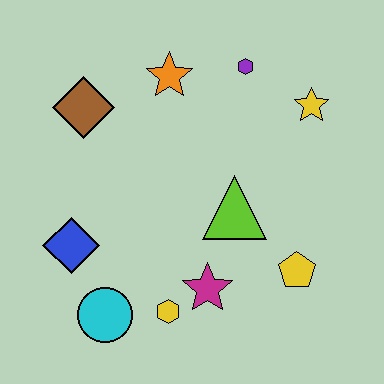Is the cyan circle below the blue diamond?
Yes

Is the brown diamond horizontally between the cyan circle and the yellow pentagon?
No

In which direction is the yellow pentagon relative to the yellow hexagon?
The yellow pentagon is to the right of the yellow hexagon.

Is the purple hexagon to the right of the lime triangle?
Yes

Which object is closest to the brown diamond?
The orange star is closest to the brown diamond.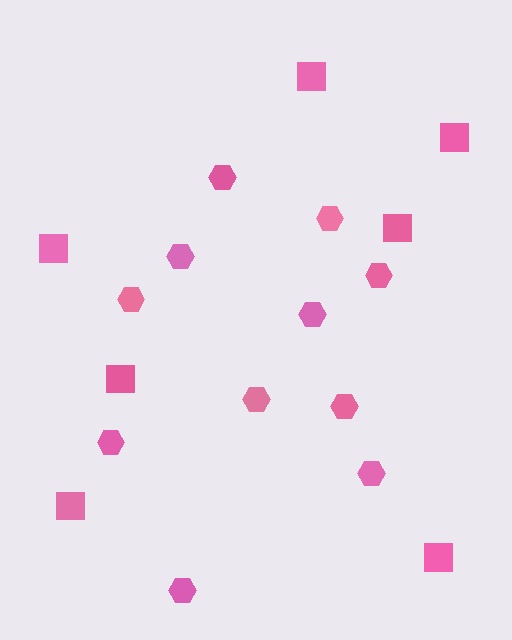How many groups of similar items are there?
There are 2 groups: one group of hexagons (11) and one group of squares (7).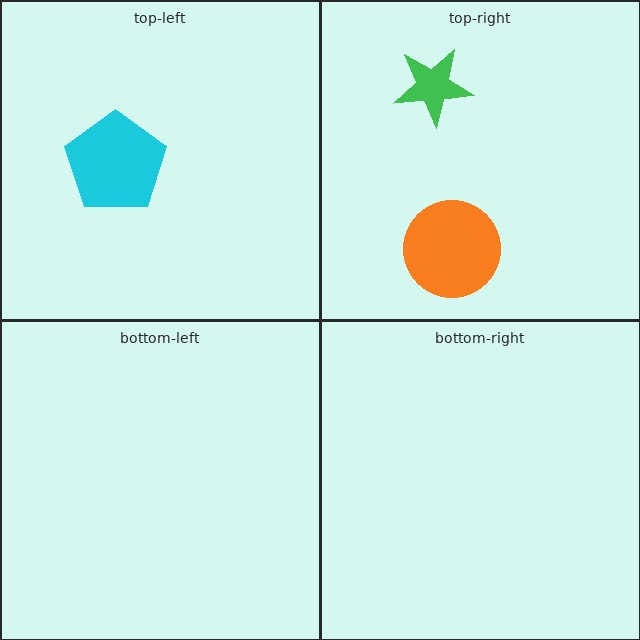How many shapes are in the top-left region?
1.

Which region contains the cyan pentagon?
The top-left region.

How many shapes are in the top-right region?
2.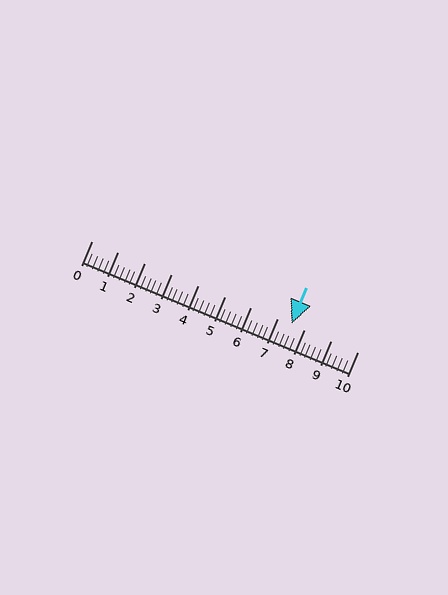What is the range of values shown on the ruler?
The ruler shows values from 0 to 10.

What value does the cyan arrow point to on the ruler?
The cyan arrow points to approximately 7.5.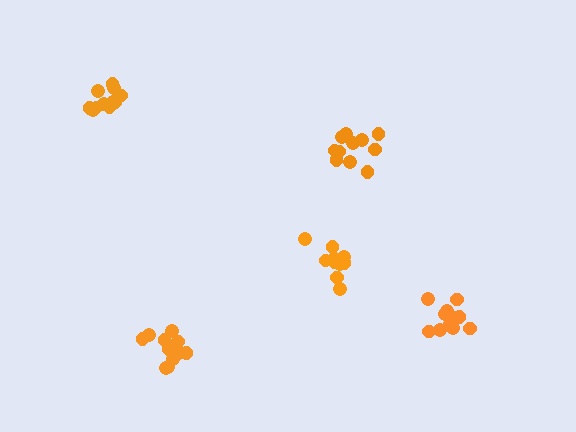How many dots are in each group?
Group 1: 10 dots, Group 2: 11 dots, Group 3: 13 dots, Group 4: 12 dots, Group 5: 14 dots (60 total).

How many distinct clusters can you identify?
There are 5 distinct clusters.